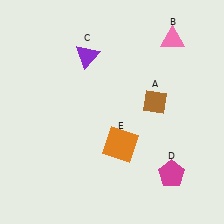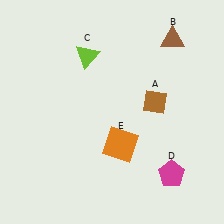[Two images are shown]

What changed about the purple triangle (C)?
In Image 1, C is purple. In Image 2, it changed to lime.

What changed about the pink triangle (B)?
In Image 1, B is pink. In Image 2, it changed to brown.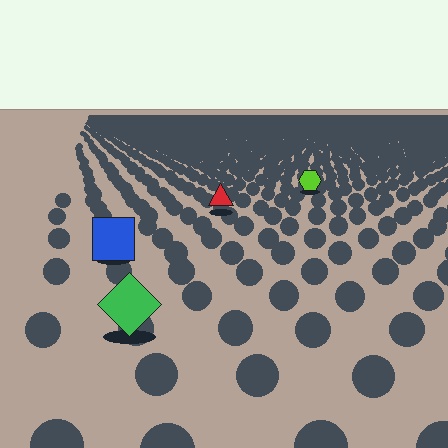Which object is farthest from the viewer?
The lime hexagon is farthest from the viewer. It appears smaller and the ground texture around it is denser.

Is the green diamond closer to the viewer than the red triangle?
Yes. The green diamond is closer — you can tell from the texture gradient: the ground texture is coarser near it.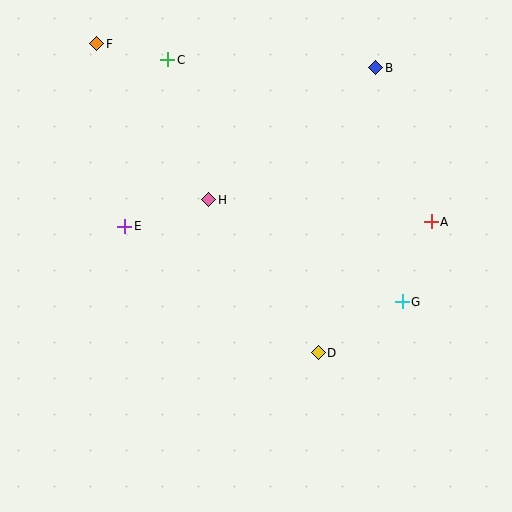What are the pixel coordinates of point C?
Point C is at (168, 60).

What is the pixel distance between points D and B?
The distance between D and B is 291 pixels.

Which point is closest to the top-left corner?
Point F is closest to the top-left corner.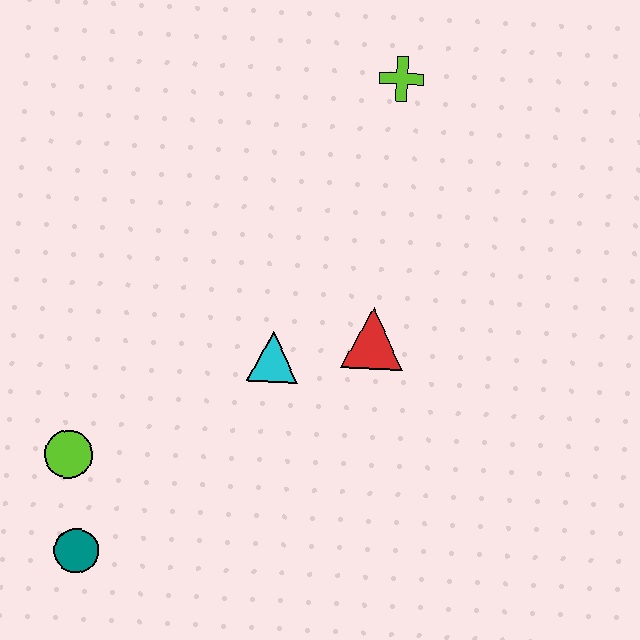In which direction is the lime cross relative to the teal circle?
The lime cross is above the teal circle.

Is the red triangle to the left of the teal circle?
No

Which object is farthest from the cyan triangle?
The lime cross is farthest from the cyan triangle.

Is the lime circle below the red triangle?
Yes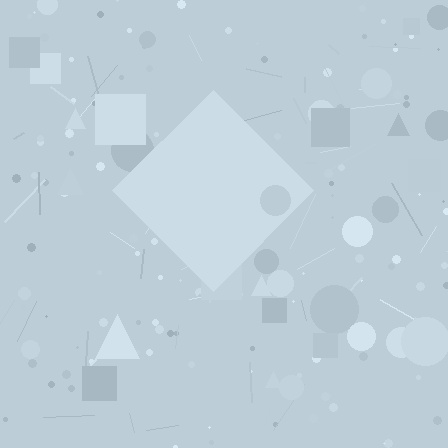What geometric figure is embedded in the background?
A diamond is embedded in the background.